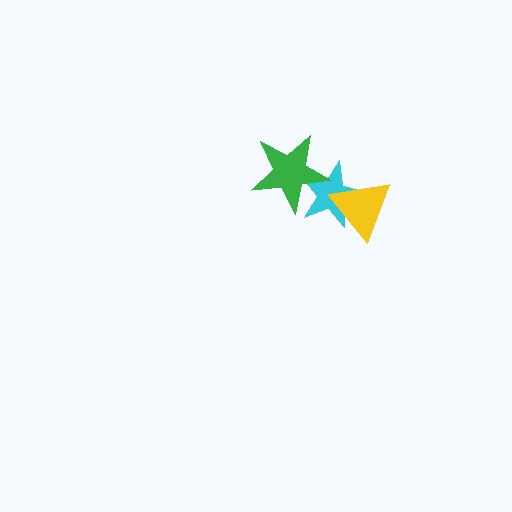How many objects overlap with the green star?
1 object overlaps with the green star.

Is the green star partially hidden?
No, no other shape covers it.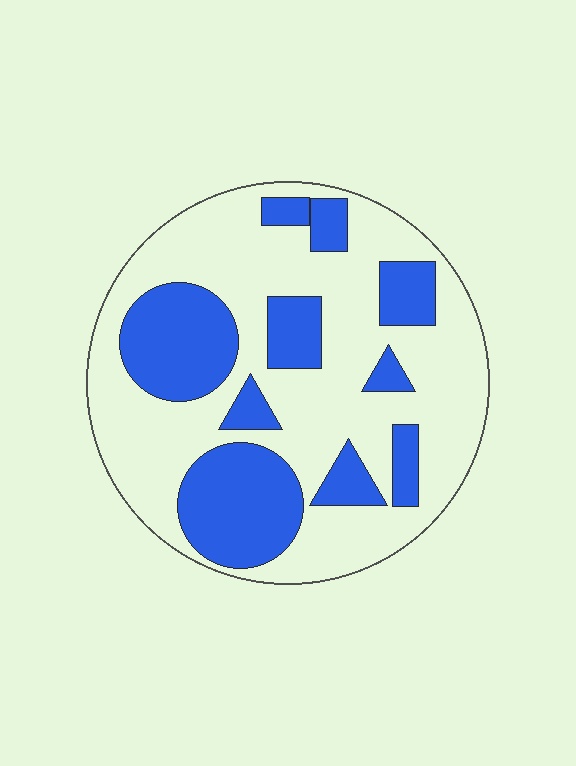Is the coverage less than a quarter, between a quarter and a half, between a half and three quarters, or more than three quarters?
Between a quarter and a half.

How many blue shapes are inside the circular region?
10.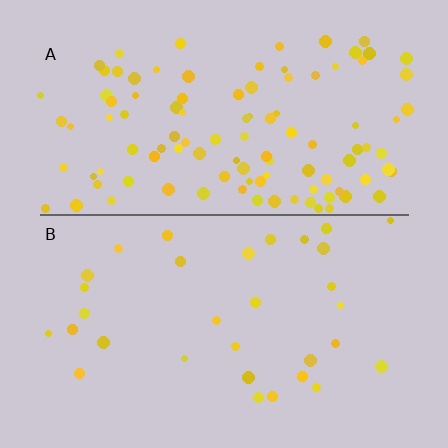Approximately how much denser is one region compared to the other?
Approximately 3.4× — region A over region B.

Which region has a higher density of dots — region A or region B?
A (the top).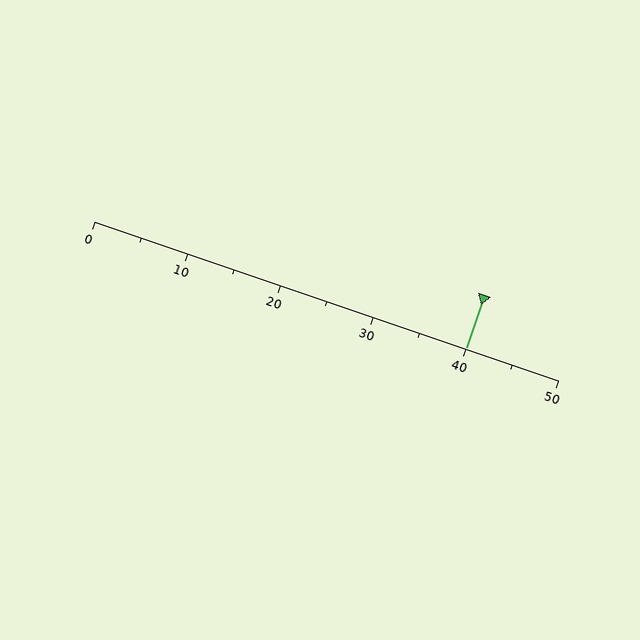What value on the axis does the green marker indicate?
The marker indicates approximately 40.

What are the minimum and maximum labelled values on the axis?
The axis runs from 0 to 50.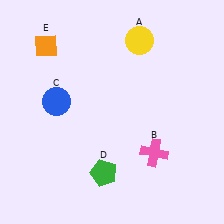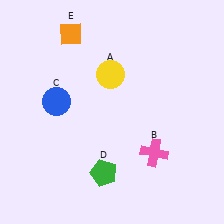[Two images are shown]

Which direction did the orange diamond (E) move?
The orange diamond (E) moved right.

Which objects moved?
The objects that moved are: the yellow circle (A), the orange diamond (E).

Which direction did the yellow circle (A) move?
The yellow circle (A) moved down.